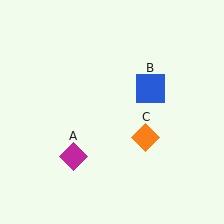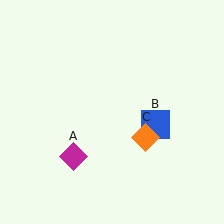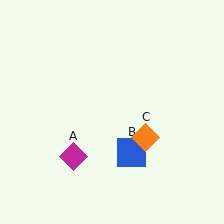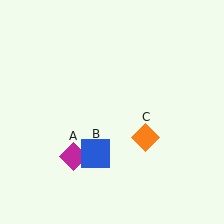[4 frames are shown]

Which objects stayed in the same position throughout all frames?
Magenta diamond (object A) and orange diamond (object C) remained stationary.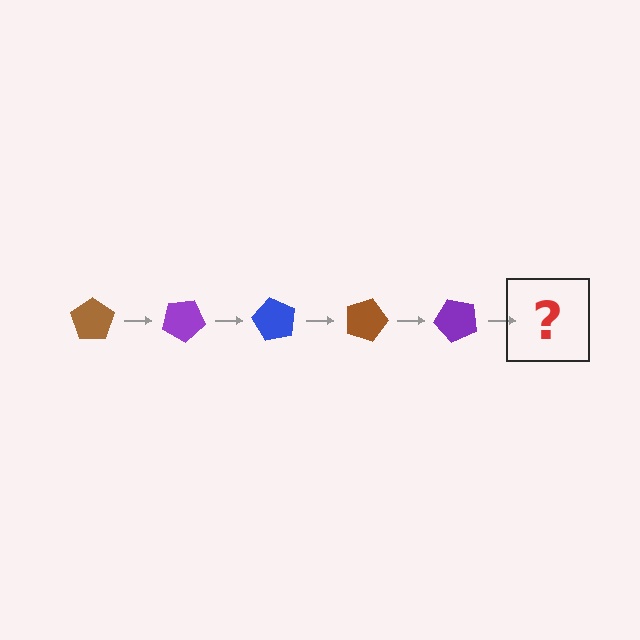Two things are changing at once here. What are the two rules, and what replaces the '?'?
The two rules are that it rotates 30 degrees each step and the color cycles through brown, purple, and blue. The '?' should be a blue pentagon, rotated 150 degrees from the start.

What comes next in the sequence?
The next element should be a blue pentagon, rotated 150 degrees from the start.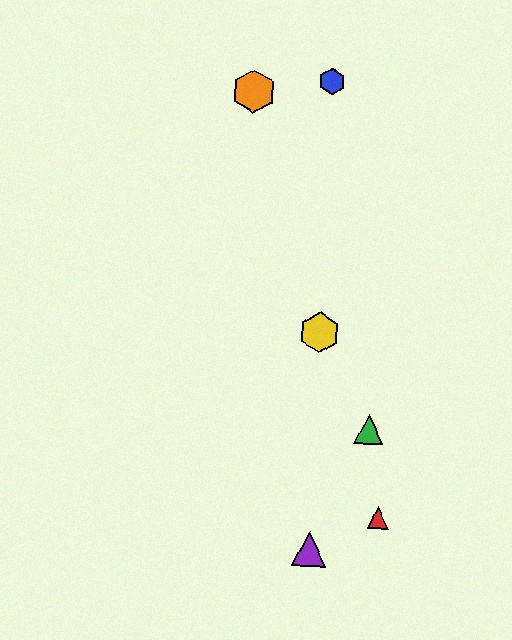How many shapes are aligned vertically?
3 shapes (the blue hexagon, the yellow hexagon, the purple triangle) are aligned vertically.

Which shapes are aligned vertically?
The blue hexagon, the yellow hexagon, the purple triangle are aligned vertically.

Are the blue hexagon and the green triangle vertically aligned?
No, the blue hexagon is at x≈332 and the green triangle is at x≈369.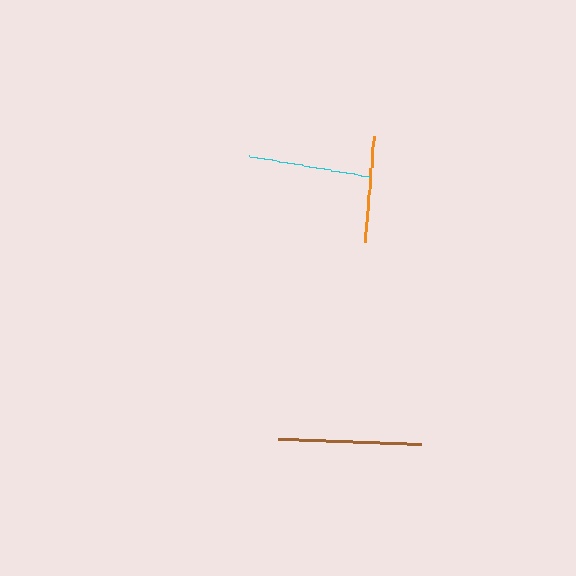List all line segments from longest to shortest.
From longest to shortest: brown, cyan, orange.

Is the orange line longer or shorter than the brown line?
The brown line is longer than the orange line.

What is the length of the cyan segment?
The cyan segment is approximately 122 pixels long.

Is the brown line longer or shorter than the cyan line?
The brown line is longer than the cyan line.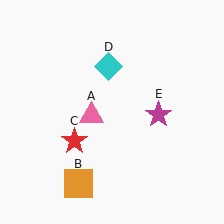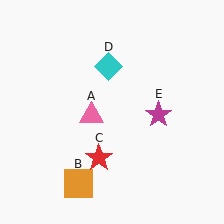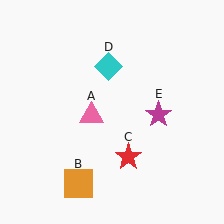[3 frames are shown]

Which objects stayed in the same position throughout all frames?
Pink triangle (object A) and orange square (object B) and cyan diamond (object D) and magenta star (object E) remained stationary.